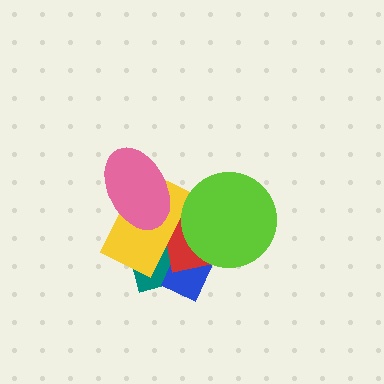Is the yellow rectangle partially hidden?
Yes, it is partially covered by another shape.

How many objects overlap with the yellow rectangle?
5 objects overlap with the yellow rectangle.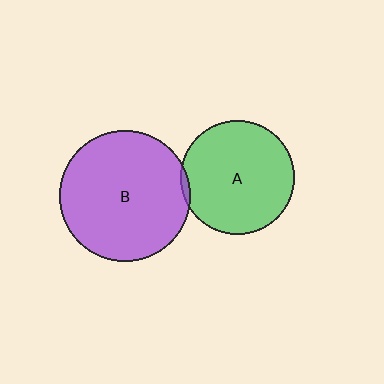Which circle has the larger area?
Circle B (purple).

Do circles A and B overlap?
Yes.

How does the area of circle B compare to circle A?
Approximately 1.3 times.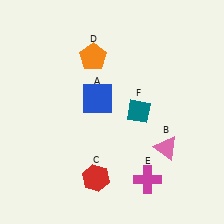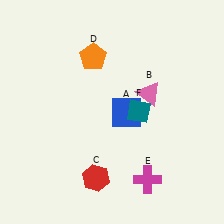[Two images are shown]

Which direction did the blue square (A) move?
The blue square (A) moved right.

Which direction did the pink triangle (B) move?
The pink triangle (B) moved up.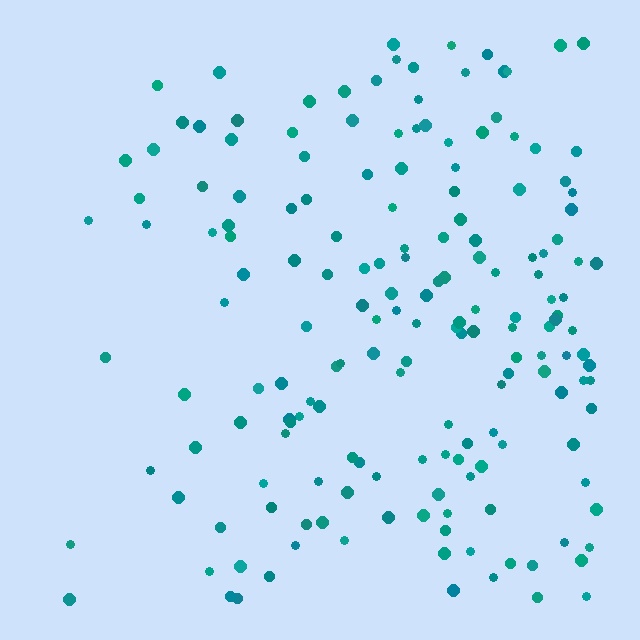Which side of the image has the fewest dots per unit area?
The left.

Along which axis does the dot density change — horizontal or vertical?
Horizontal.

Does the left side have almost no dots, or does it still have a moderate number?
Still a moderate number, just noticeably fewer than the right.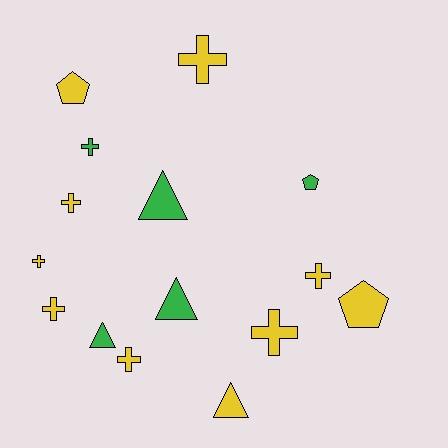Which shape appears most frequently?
Cross, with 8 objects.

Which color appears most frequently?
Yellow, with 10 objects.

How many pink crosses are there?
There are no pink crosses.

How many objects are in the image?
There are 15 objects.